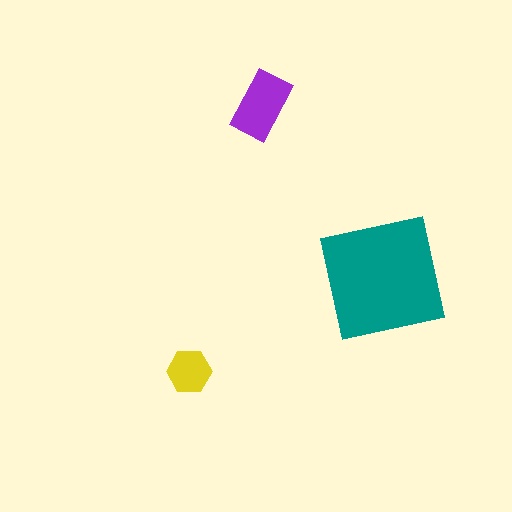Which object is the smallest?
The yellow hexagon.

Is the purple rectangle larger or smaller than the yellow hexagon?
Larger.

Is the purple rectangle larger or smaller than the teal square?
Smaller.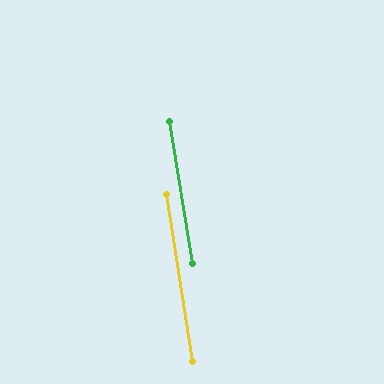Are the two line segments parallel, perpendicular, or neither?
Parallel — their directions differ by only 0.9°.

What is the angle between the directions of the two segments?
Approximately 1 degree.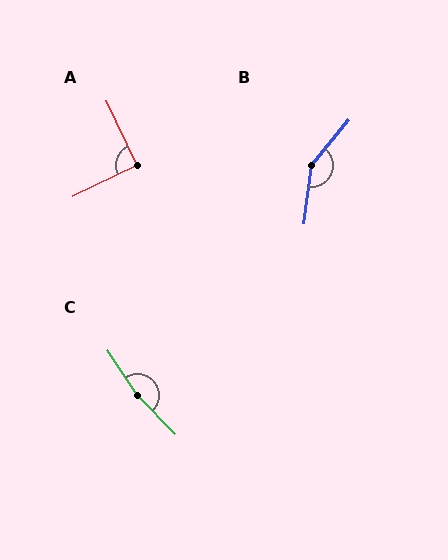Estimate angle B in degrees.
Approximately 148 degrees.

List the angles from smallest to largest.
A (91°), B (148°), C (169°).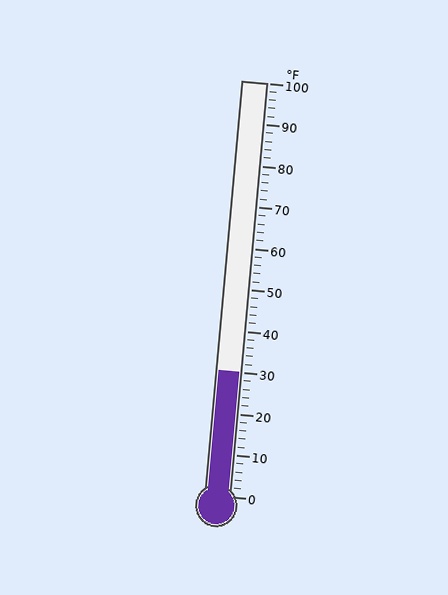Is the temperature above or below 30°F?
The temperature is at 30°F.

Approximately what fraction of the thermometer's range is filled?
The thermometer is filled to approximately 30% of its range.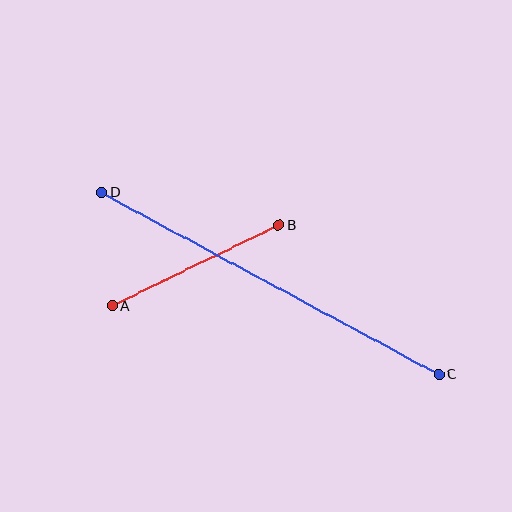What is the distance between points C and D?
The distance is approximately 383 pixels.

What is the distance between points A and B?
The distance is approximately 185 pixels.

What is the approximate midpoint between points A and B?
The midpoint is at approximately (196, 266) pixels.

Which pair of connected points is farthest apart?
Points C and D are farthest apart.